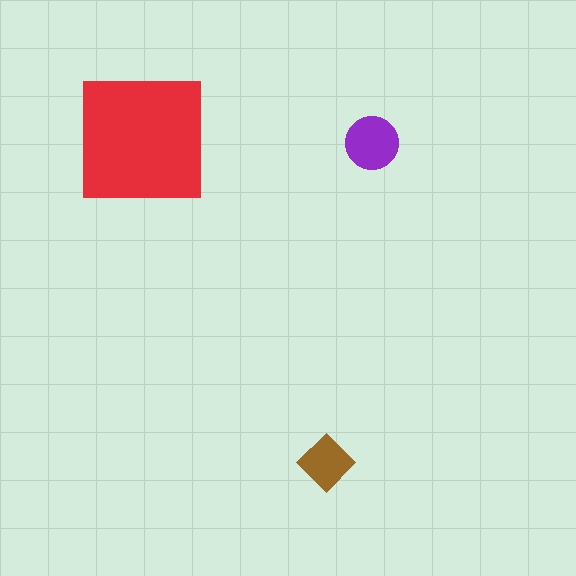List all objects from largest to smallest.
The red square, the purple circle, the brown diamond.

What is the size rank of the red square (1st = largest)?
1st.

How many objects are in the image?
There are 3 objects in the image.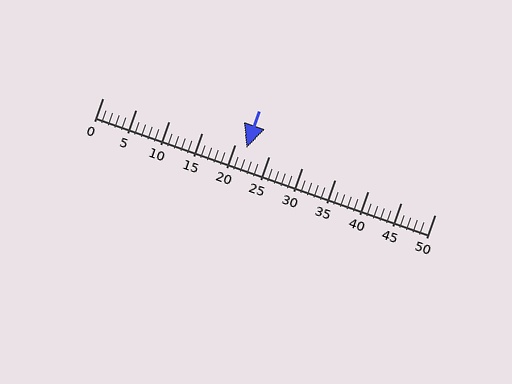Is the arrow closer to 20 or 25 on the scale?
The arrow is closer to 20.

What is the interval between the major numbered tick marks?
The major tick marks are spaced 5 units apart.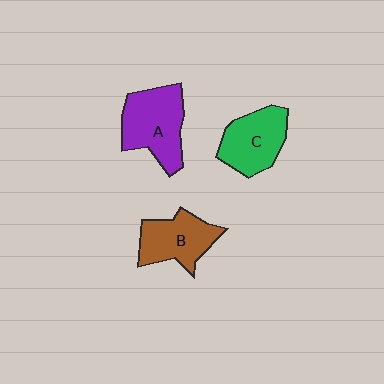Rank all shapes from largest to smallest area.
From largest to smallest: A (purple), C (green), B (brown).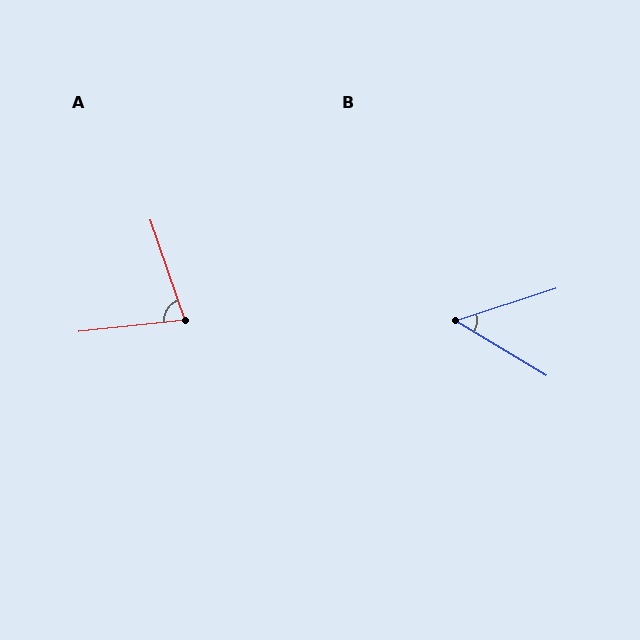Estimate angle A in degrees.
Approximately 77 degrees.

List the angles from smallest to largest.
B (48°), A (77°).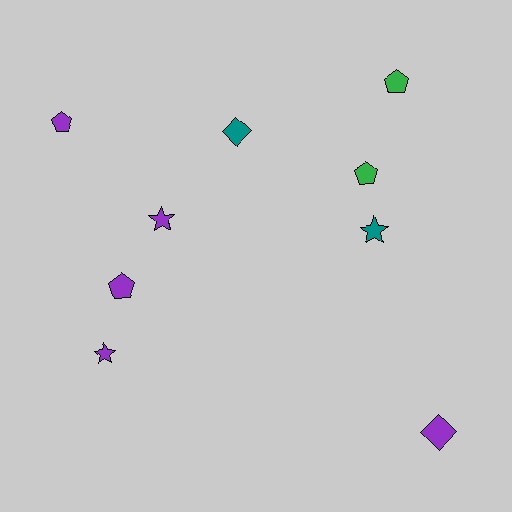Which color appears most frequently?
Purple, with 5 objects.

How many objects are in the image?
There are 9 objects.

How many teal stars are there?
There is 1 teal star.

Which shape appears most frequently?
Pentagon, with 4 objects.